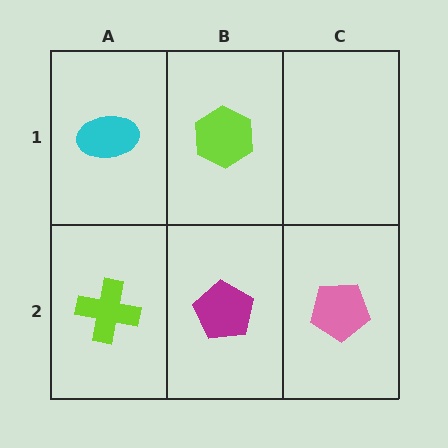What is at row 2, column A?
A lime cross.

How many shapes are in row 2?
3 shapes.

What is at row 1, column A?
A cyan ellipse.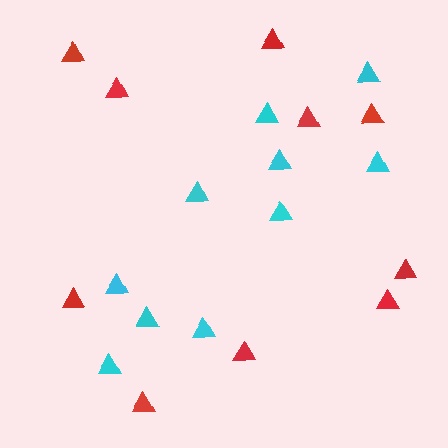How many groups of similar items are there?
There are 2 groups: one group of cyan triangles (10) and one group of red triangles (10).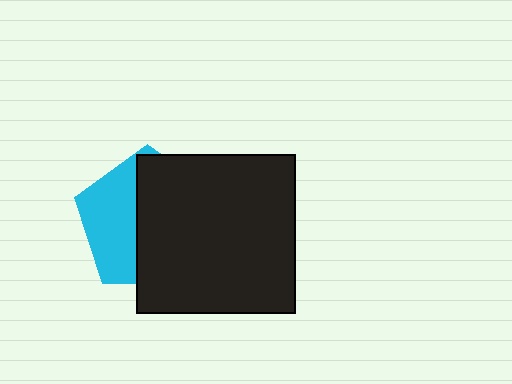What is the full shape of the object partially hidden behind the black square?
The partially hidden object is a cyan pentagon.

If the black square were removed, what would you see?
You would see the complete cyan pentagon.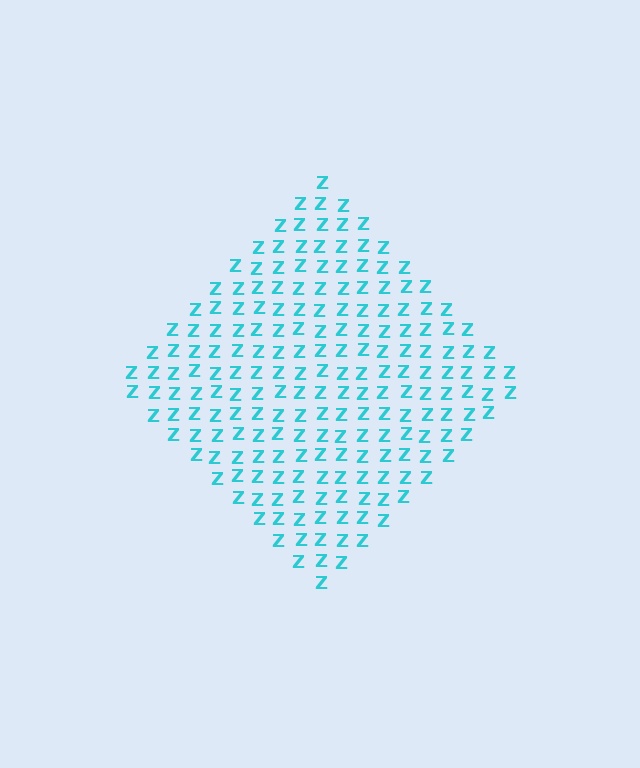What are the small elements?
The small elements are letter Z's.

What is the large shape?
The large shape is a diamond.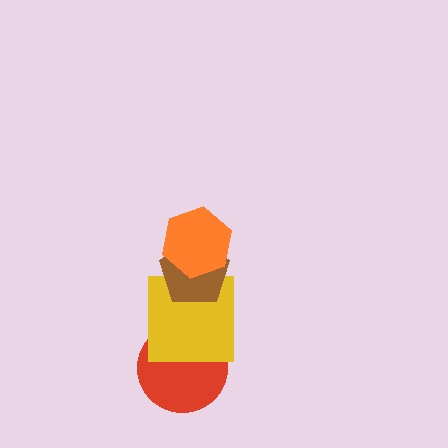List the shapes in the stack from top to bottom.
From top to bottom: the orange hexagon, the brown pentagon, the yellow square, the red circle.